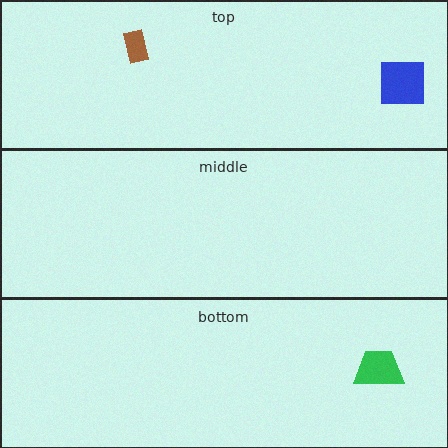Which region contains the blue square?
The top region.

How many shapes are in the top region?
2.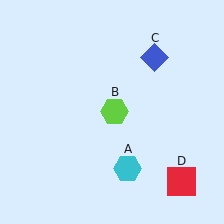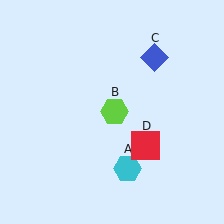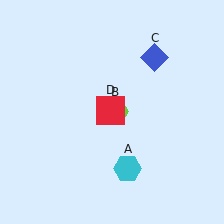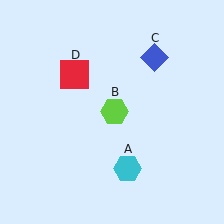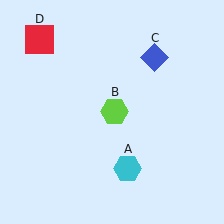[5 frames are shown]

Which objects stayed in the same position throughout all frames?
Cyan hexagon (object A) and lime hexagon (object B) and blue diamond (object C) remained stationary.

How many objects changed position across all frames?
1 object changed position: red square (object D).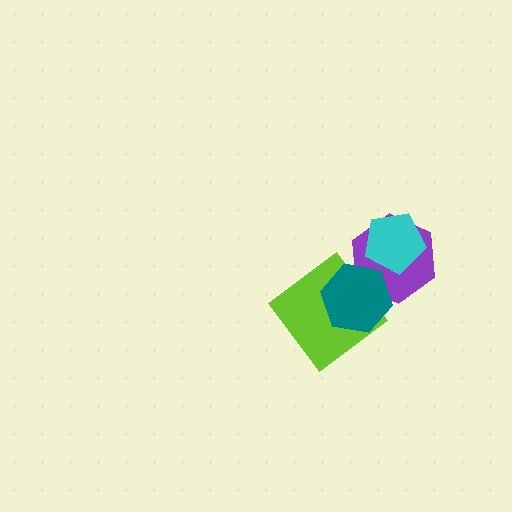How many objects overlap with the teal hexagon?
2 objects overlap with the teal hexagon.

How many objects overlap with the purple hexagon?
2 objects overlap with the purple hexagon.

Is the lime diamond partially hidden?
Yes, it is partially covered by another shape.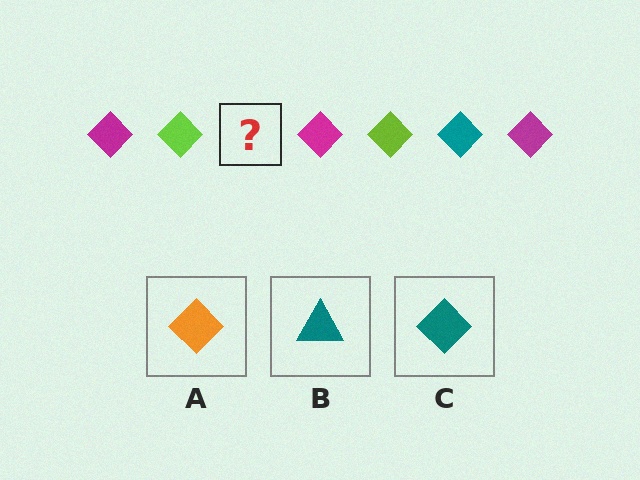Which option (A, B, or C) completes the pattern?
C.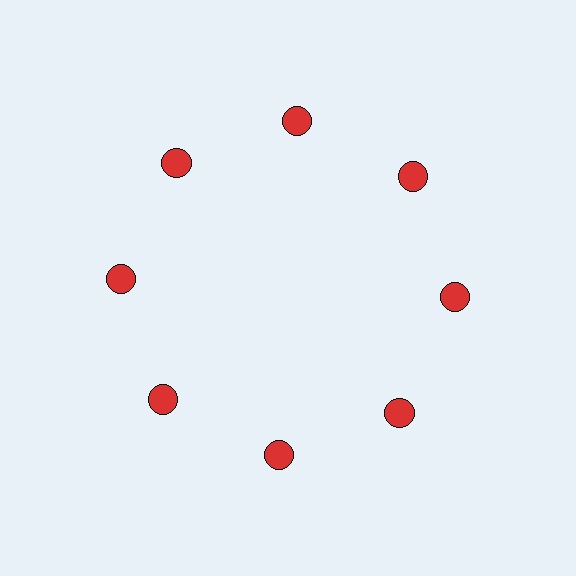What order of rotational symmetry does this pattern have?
This pattern has 8-fold rotational symmetry.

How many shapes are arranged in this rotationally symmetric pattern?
There are 8 shapes, arranged in 8 groups of 1.